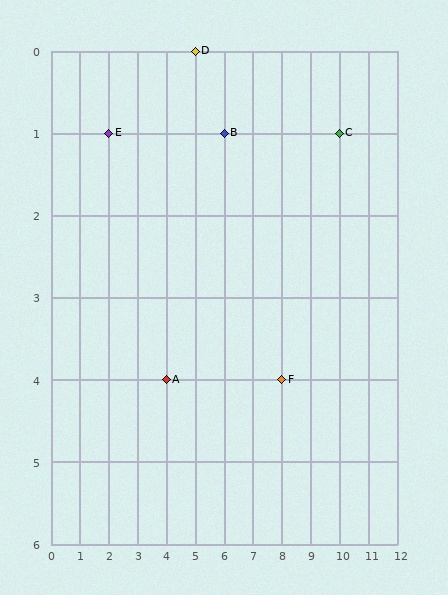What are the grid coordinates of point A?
Point A is at grid coordinates (4, 4).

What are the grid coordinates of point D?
Point D is at grid coordinates (5, 0).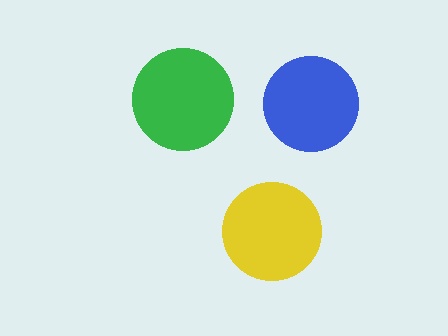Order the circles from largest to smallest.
the green one, the yellow one, the blue one.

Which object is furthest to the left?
The green circle is leftmost.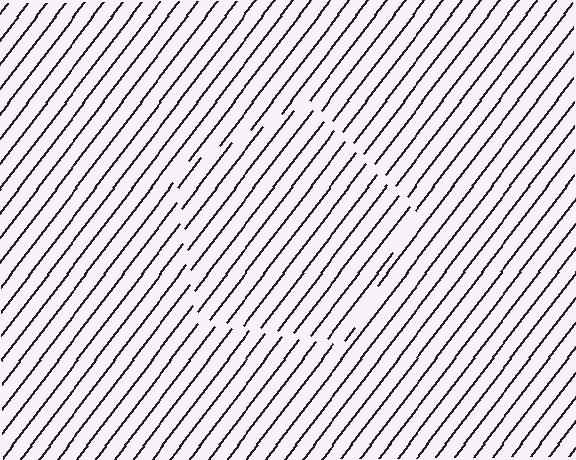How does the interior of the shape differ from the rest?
The interior of the shape contains the same grating, shifted by half a period — the contour is defined by the phase discontinuity where line-ends from the inner and outer gratings abut.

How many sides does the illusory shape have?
5 sides — the line-ends trace a pentagon.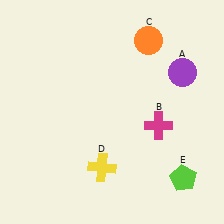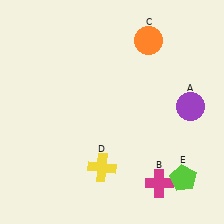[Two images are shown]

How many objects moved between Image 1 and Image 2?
2 objects moved between the two images.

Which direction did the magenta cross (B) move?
The magenta cross (B) moved down.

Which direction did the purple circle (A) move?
The purple circle (A) moved down.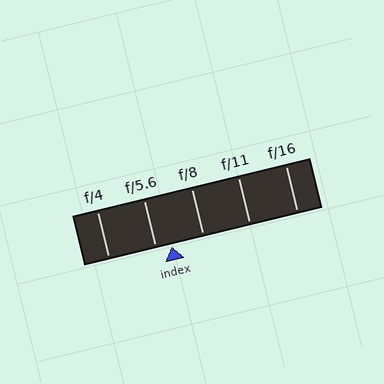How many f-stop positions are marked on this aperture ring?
There are 5 f-stop positions marked.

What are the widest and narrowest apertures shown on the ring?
The widest aperture shown is f/4 and the narrowest is f/16.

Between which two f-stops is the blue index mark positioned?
The index mark is between f/5.6 and f/8.